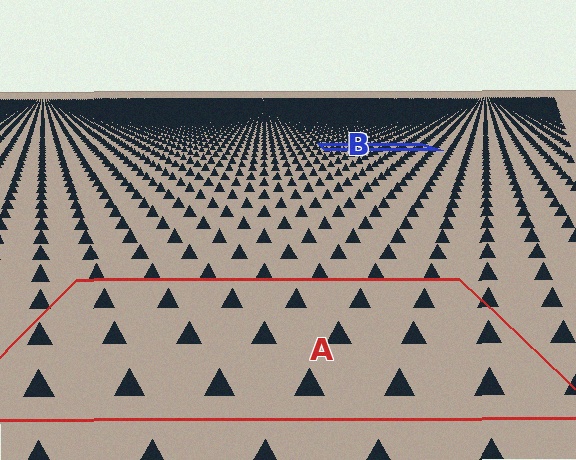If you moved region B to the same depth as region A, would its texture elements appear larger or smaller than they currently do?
They would appear larger. At a closer depth, the same texture elements are projected at a bigger on-screen size.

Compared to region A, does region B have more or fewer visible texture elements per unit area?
Region B has more texture elements per unit area — they are packed more densely because it is farther away.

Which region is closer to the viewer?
Region A is closer. The texture elements there are larger and more spread out.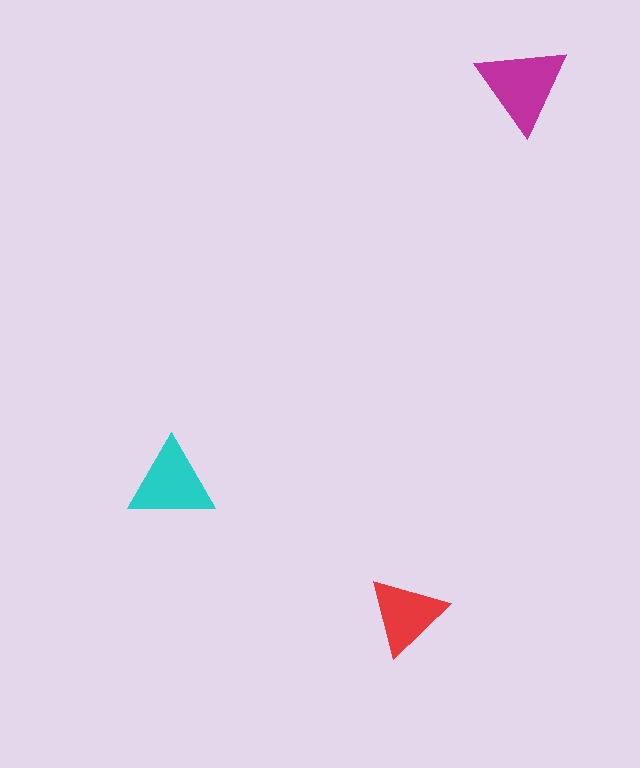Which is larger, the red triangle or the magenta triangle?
The magenta one.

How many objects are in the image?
There are 3 objects in the image.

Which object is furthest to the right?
The magenta triangle is rightmost.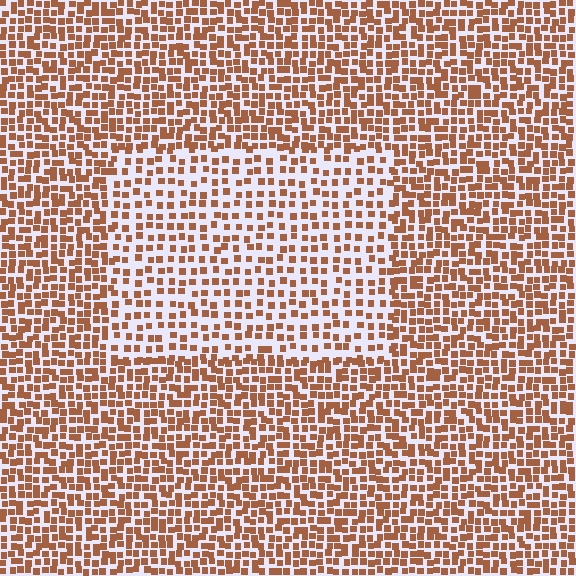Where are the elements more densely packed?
The elements are more densely packed outside the rectangle boundary.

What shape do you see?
I see a rectangle.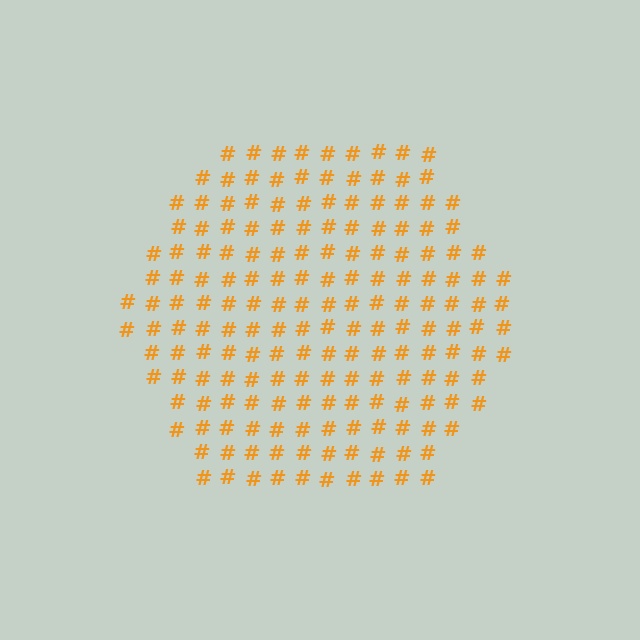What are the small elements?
The small elements are hash symbols.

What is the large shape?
The large shape is a hexagon.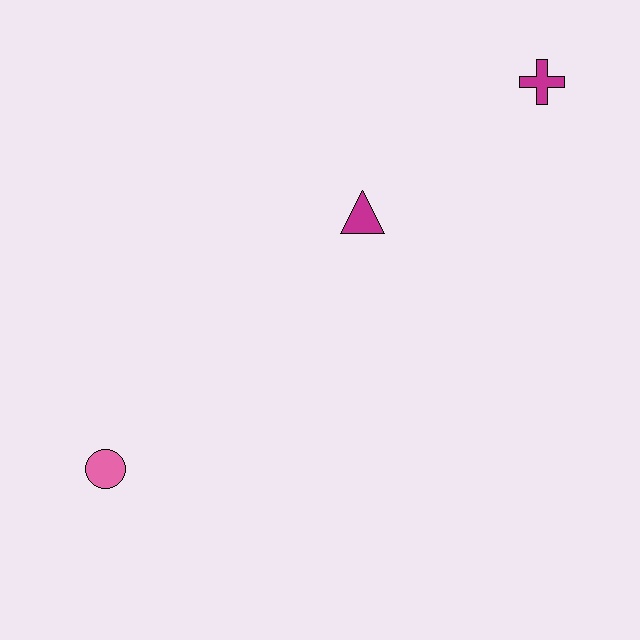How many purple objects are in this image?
There are no purple objects.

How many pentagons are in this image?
There are no pentagons.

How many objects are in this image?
There are 3 objects.